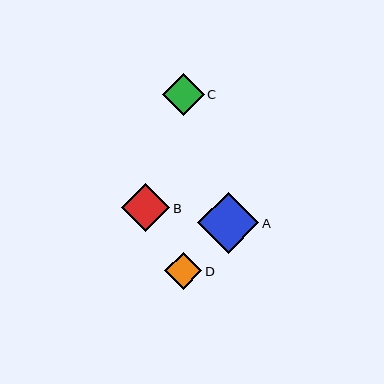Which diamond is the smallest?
Diamond D is the smallest with a size of approximately 37 pixels.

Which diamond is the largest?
Diamond A is the largest with a size of approximately 61 pixels.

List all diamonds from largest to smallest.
From largest to smallest: A, B, C, D.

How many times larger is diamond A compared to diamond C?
Diamond A is approximately 1.5 times the size of diamond C.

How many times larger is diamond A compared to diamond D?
Diamond A is approximately 1.7 times the size of diamond D.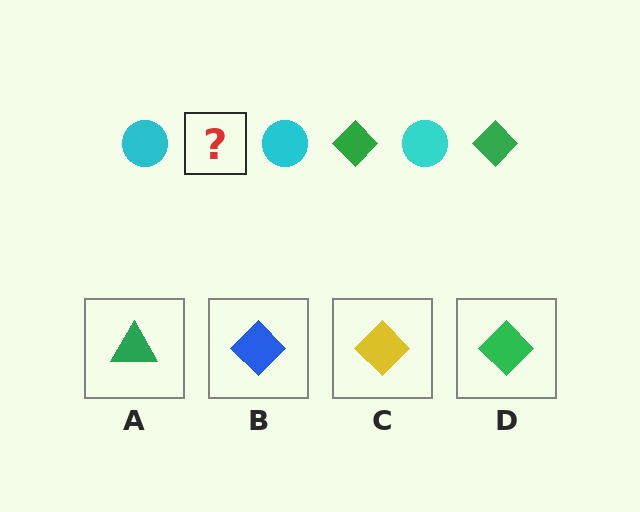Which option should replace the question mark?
Option D.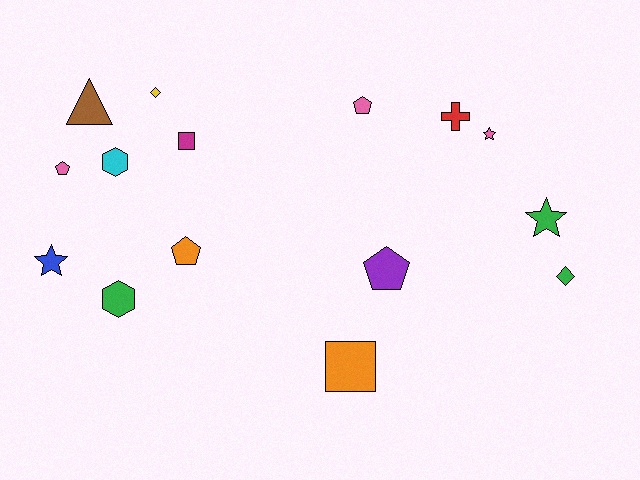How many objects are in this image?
There are 15 objects.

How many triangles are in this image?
There is 1 triangle.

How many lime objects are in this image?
There are no lime objects.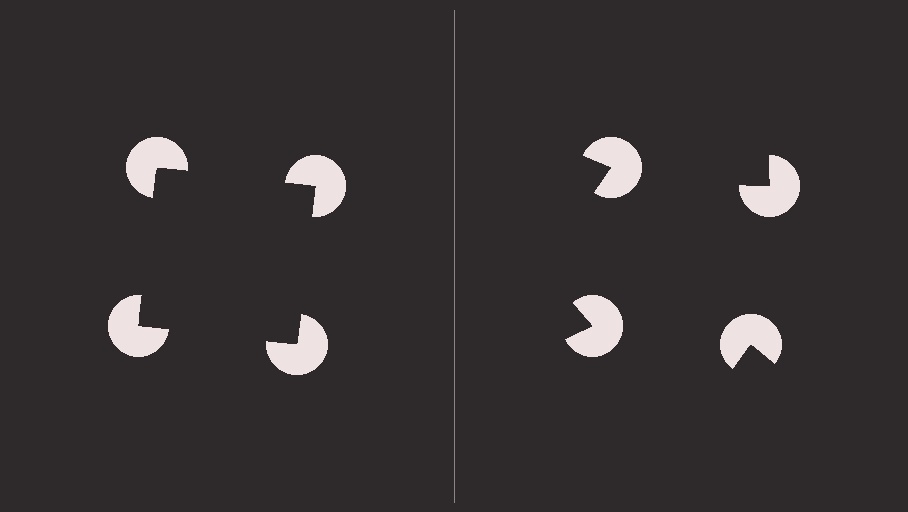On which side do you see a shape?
An illusory square appears on the left side. On the right side the wedge cuts are rotated, so no coherent shape forms.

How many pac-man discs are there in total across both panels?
8 — 4 on each side.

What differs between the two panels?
The pac-man discs are positioned identically on both sides; only the wedge orientations differ. On the left they align to a square; on the right they are misaligned.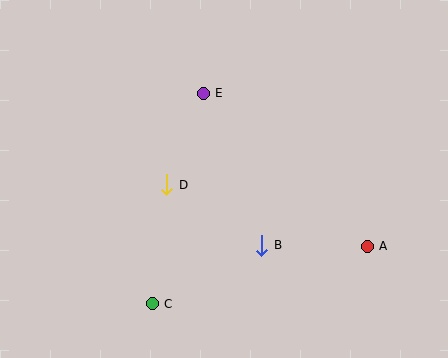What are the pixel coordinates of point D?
Point D is at (167, 185).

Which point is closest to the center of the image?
Point D at (167, 185) is closest to the center.